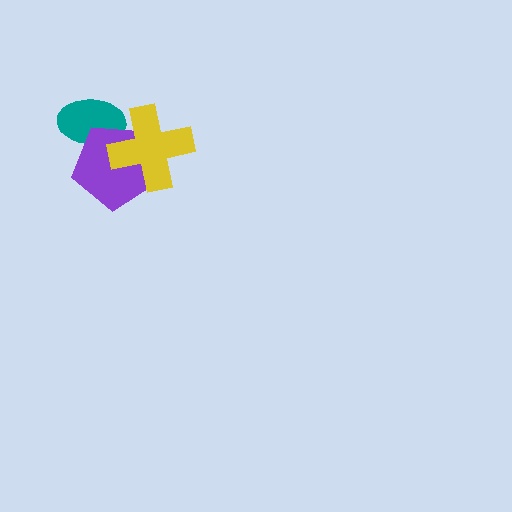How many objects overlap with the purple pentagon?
2 objects overlap with the purple pentagon.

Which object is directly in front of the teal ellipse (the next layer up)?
The purple pentagon is directly in front of the teal ellipse.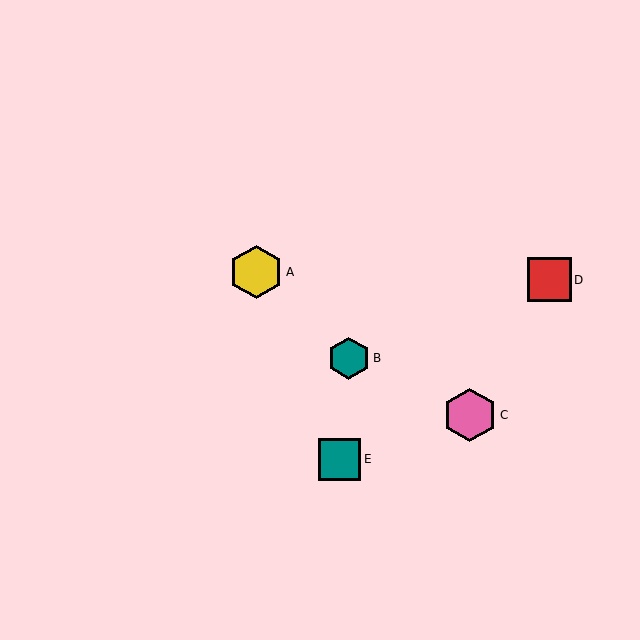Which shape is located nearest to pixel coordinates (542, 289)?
The red square (labeled D) at (549, 280) is nearest to that location.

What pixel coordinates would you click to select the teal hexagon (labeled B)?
Click at (349, 358) to select the teal hexagon B.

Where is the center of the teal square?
The center of the teal square is at (339, 459).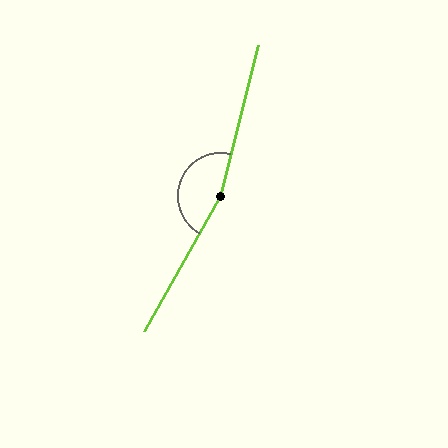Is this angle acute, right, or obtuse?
It is obtuse.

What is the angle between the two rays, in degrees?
Approximately 165 degrees.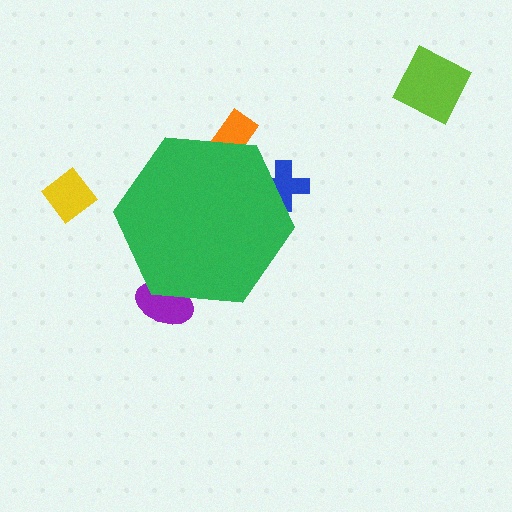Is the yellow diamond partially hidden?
No, the yellow diamond is fully visible.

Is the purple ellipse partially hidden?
Yes, the purple ellipse is partially hidden behind the green hexagon.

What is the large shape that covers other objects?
A green hexagon.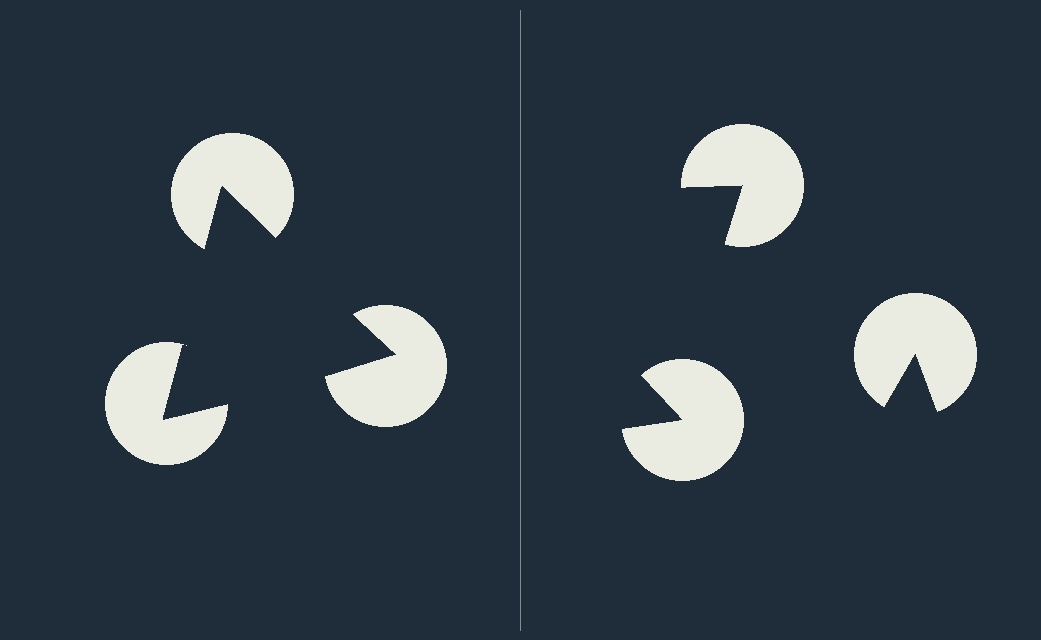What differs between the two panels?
The pac-man discs are positioned identically on both sides; only the wedge orientations differ. On the left they align to a triangle; on the right they are misaligned.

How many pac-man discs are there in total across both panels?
6 — 3 on each side.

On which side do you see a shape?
An illusory triangle appears on the left side. On the right side the wedge cuts are rotated, so no coherent shape forms.